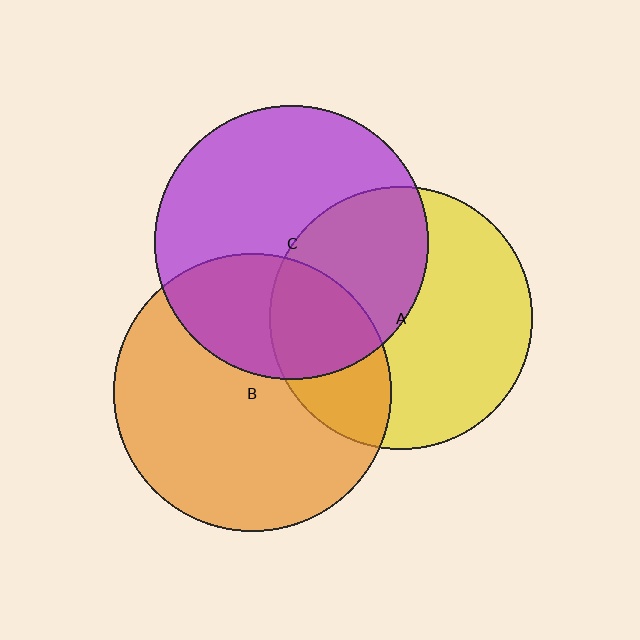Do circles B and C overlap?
Yes.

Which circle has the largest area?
Circle B (orange).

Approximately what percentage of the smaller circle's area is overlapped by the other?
Approximately 35%.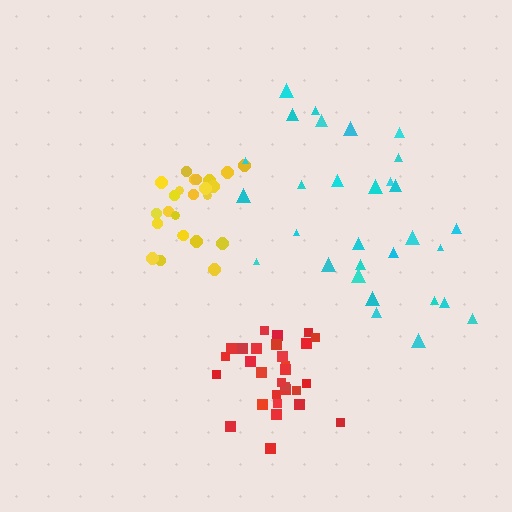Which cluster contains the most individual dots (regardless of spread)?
Cyan (30).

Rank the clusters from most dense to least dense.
red, yellow, cyan.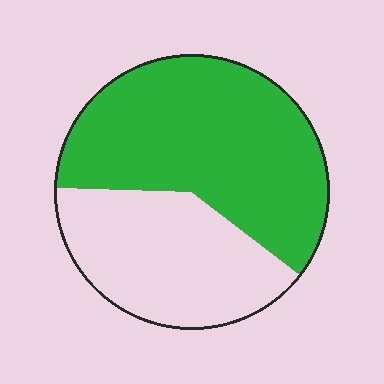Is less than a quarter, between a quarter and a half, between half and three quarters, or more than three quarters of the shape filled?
Between half and three quarters.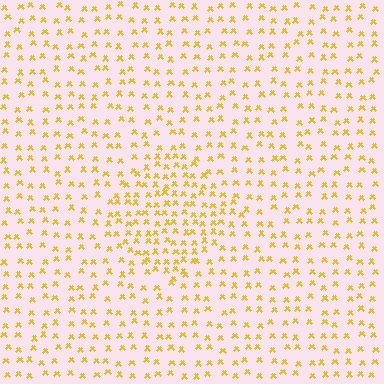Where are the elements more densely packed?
The elements are more densely packed inside the diamond boundary.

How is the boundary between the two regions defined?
The boundary is defined by a change in element density (approximately 1.8x ratio). All elements are the same color, size, and shape.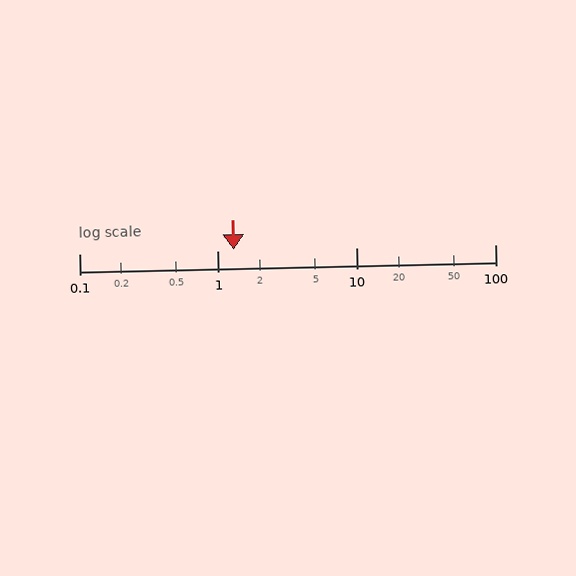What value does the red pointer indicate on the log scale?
The pointer indicates approximately 1.3.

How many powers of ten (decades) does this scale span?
The scale spans 3 decades, from 0.1 to 100.